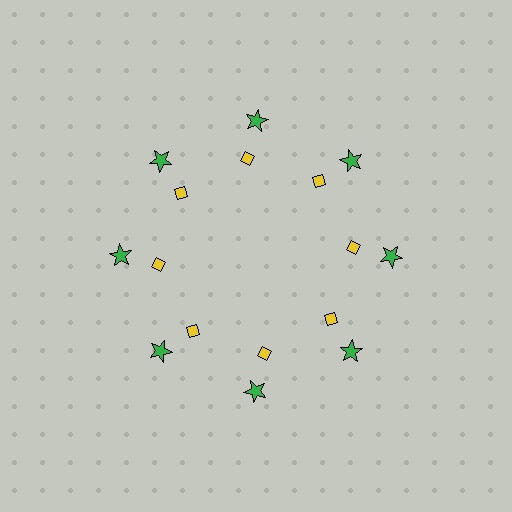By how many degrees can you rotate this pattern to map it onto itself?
The pattern maps onto itself every 45 degrees of rotation.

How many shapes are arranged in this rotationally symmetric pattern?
There are 16 shapes, arranged in 8 groups of 2.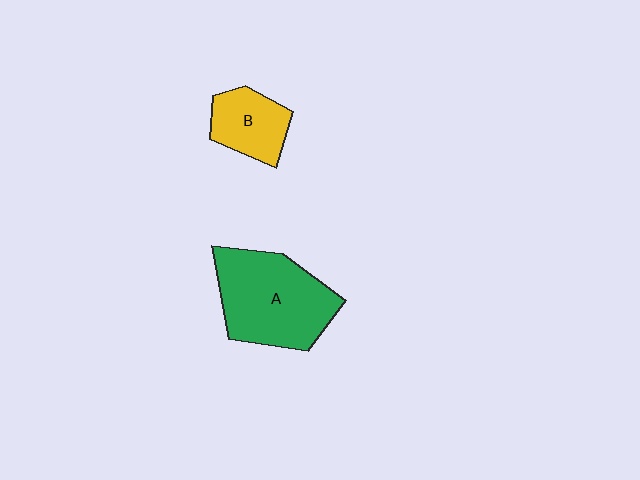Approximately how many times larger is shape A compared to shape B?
Approximately 2.1 times.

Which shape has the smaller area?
Shape B (yellow).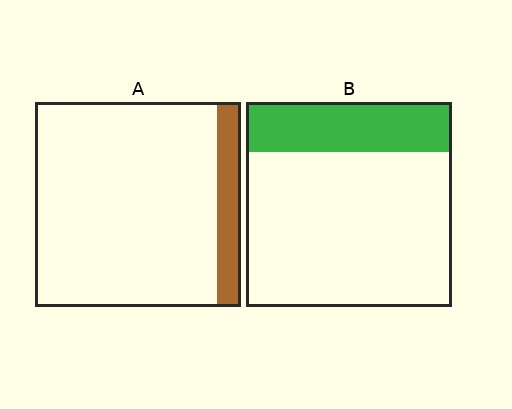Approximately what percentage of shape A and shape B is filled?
A is approximately 10% and B is approximately 25%.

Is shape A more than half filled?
No.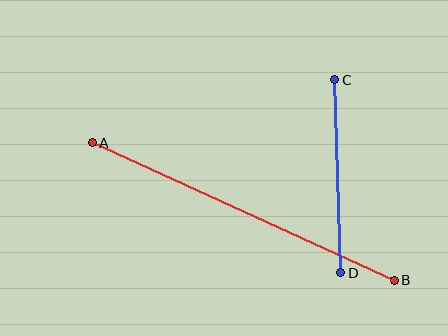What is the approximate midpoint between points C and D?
The midpoint is at approximately (338, 176) pixels.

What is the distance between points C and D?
The distance is approximately 193 pixels.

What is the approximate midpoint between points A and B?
The midpoint is at approximately (243, 211) pixels.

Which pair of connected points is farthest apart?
Points A and B are farthest apart.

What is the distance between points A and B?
The distance is approximately 332 pixels.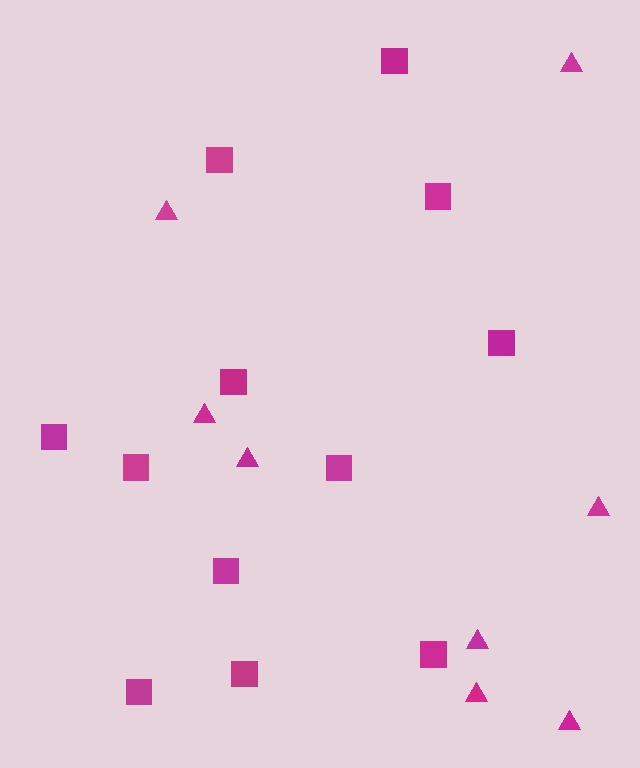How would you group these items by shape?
There are 2 groups: one group of triangles (8) and one group of squares (12).